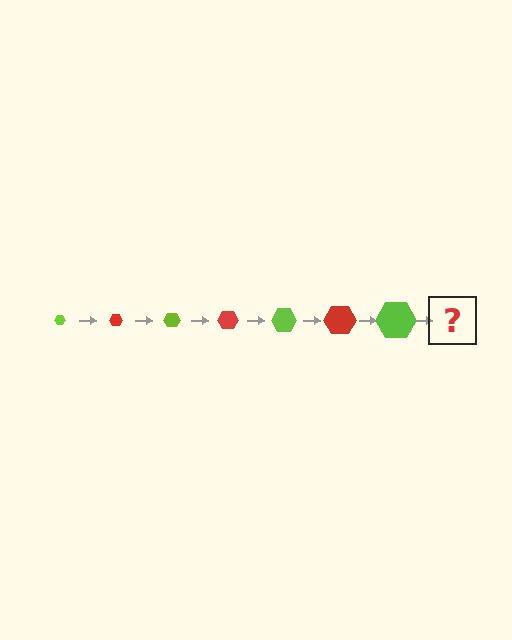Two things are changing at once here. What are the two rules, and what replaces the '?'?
The two rules are that the hexagon grows larger each step and the color cycles through lime and red. The '?' should be a red hexagon, larger than the previous one.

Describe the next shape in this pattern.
It should be a red hexagon, larger than the previous one.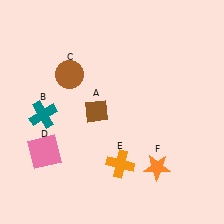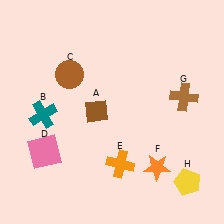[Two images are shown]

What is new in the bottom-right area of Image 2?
A yellow pentagon (H) was added in the bottom-right area of Image 2.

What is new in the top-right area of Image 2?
A brown cross (G) was added in the top-right area of Image 2.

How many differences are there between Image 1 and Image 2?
There are 2 differences between the two images.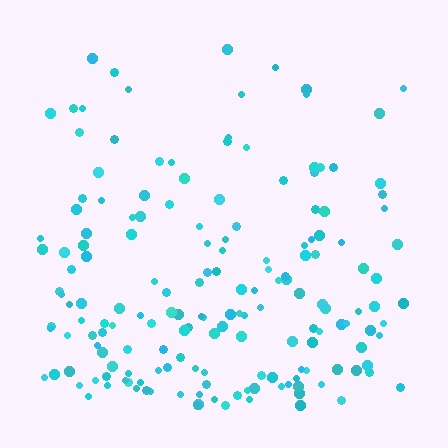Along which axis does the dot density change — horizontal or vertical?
Vertical.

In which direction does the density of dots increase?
From top to bottom, with the bottom side densest.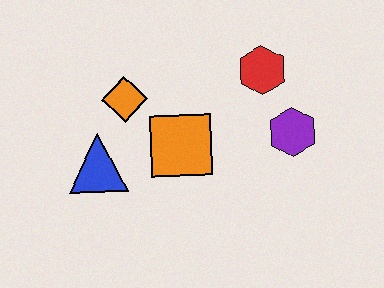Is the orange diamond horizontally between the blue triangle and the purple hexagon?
Yes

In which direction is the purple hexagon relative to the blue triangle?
The purple hexagon is to the right of the blue triangle.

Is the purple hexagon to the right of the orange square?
Yes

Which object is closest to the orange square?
The orange diamond is closest to the orange square.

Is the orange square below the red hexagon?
Yes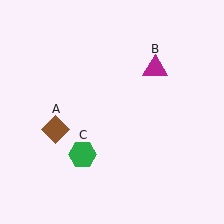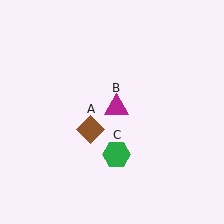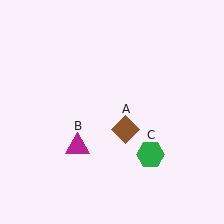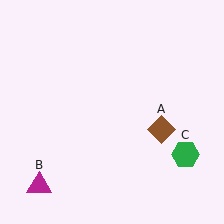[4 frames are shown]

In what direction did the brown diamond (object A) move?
The brown diamond (object A) moved right.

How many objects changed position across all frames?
3 objects changed position: brown diamond (object A), magenta triangle (object B), green hexagon (object C).